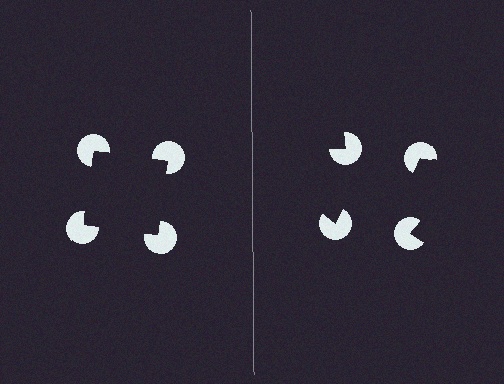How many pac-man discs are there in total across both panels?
8 — 4 on each side.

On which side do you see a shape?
An illusory square appears on the left side. On the right side the wedge cuts are rotated, so no coherent shape forms.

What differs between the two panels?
The pac-man discs are positioned identically on both sides; only the wedge orientations differ. On the left they align to a square; on the right they are misaligned.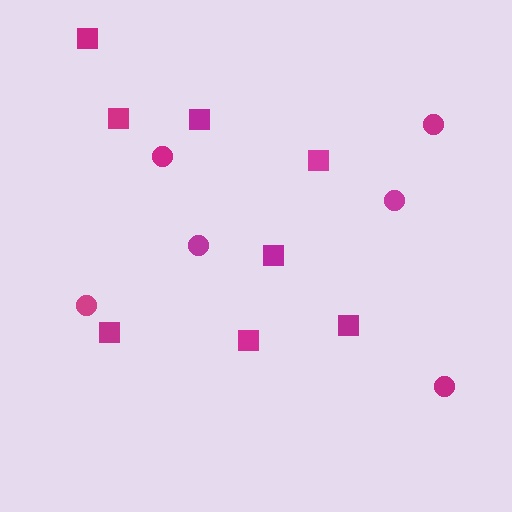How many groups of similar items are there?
There are 2 groups: one group of squares (8) and one group of circles (6).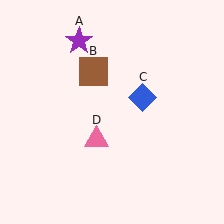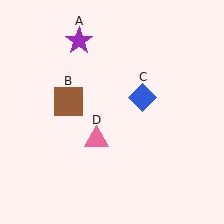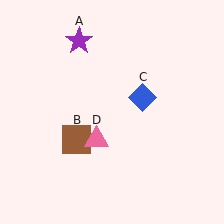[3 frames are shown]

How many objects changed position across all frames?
1 object changed position: brown square (object B).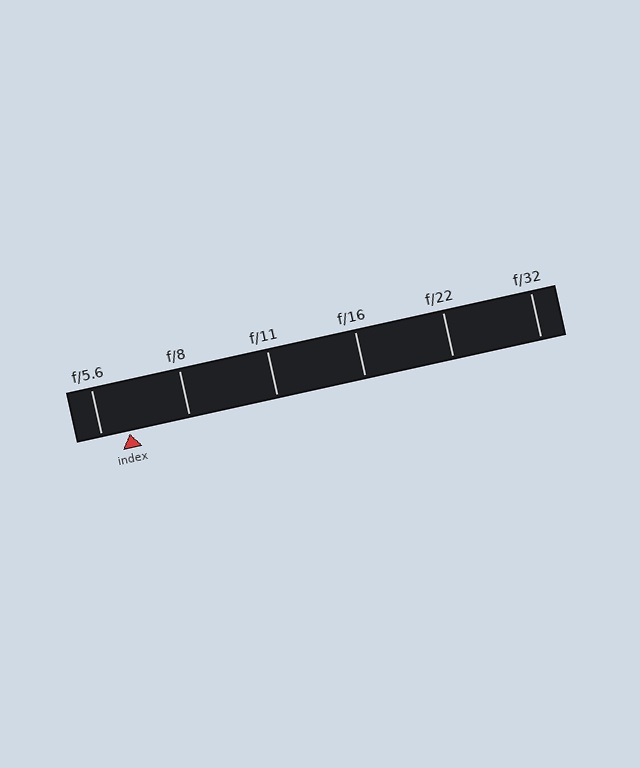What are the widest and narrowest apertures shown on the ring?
The widest aperture shown is f/5.6 and the narrowest is f/32.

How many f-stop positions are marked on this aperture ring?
There are 6 f-stop positions marked.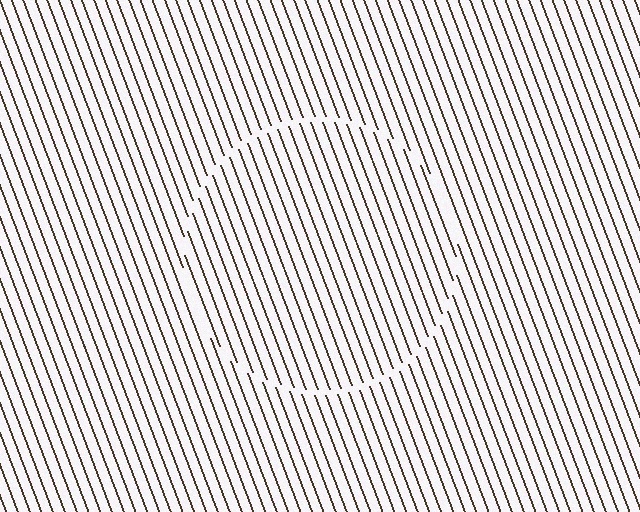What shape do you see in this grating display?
An illusory circle. The interior of the shape contains the same grating, shifted by half a period — the contour is defined by the phase discontinuity where line-ends from the inner and outer gratings abut.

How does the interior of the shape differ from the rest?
The interior of the shape contains the same grating, shifted by half a period — the contour is defined by the phase discontinuity where line-ends from the inner and outer gratings abut.